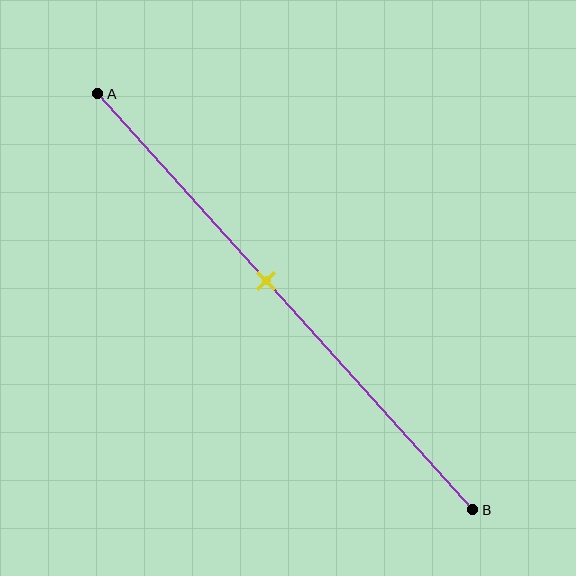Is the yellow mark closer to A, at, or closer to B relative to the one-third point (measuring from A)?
The yellow mark is closer to point B than the one-third point of segment AB.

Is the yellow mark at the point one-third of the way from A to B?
No, the mark is at about 45% from A, not at the 33% one-third point.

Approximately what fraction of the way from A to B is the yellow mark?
The yellow mark is approximately 45% of the way from A to B.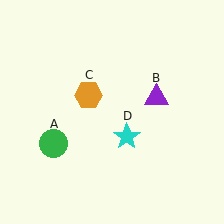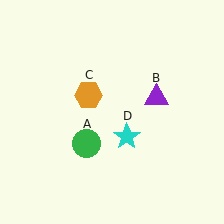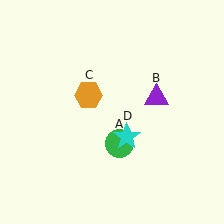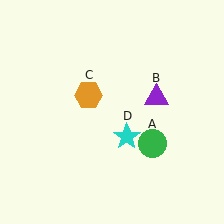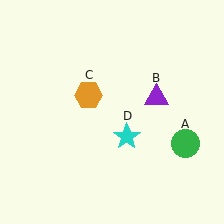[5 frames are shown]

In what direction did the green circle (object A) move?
The green circle (object A) moved right.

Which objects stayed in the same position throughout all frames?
Purple triangle (object B) and orange hexagon (object C) and cyan star (object D) remained stationary.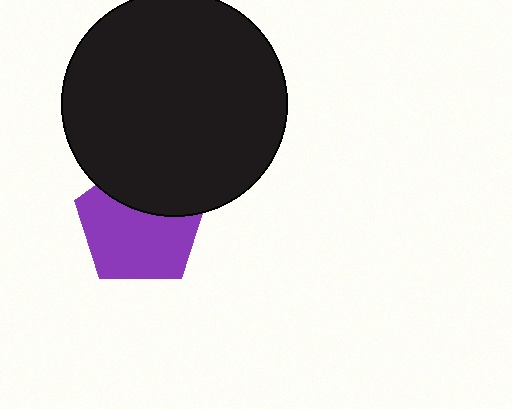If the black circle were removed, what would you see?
You would see the complete purple pentagon.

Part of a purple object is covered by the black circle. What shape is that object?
It is a pentagon.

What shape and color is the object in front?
The object in front is a black circle.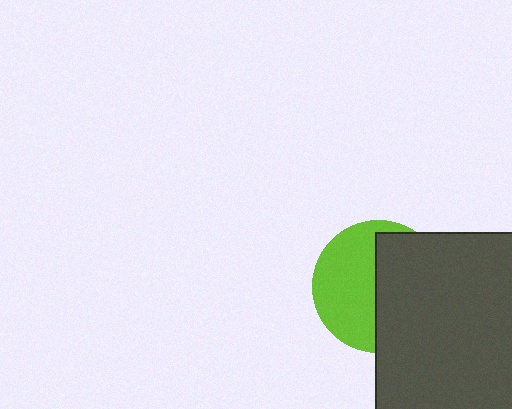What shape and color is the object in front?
The object in front is a dark gray rectangle.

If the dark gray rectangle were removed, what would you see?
You would see the complete lime circle.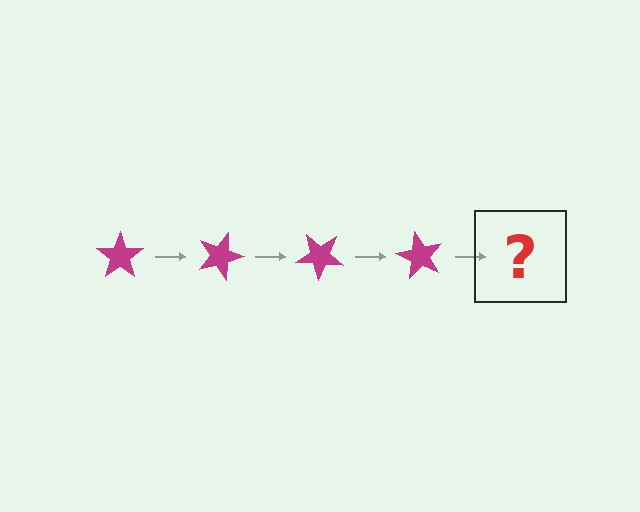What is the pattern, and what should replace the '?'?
The pattern is that the star rotates 20 degrees each step. The '?' should be a magenta star rotated 80 degrees.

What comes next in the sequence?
The next element should be a magenta star rotated 80 degrees.